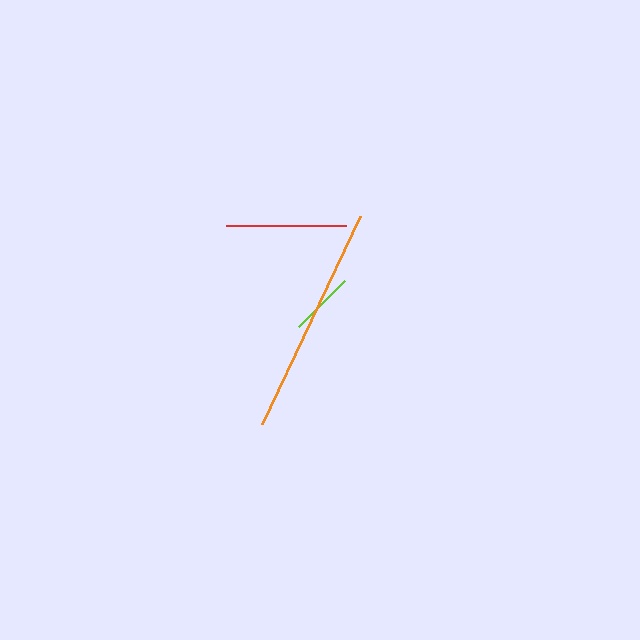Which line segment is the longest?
The orange line is the longest at approximately 230 pixels.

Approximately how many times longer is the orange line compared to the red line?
The orange line is approximately 1.9 times the length of the red line.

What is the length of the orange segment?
The orange segment is approximately 230 pixels long.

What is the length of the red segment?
The red segment is approximately 120 pixels long.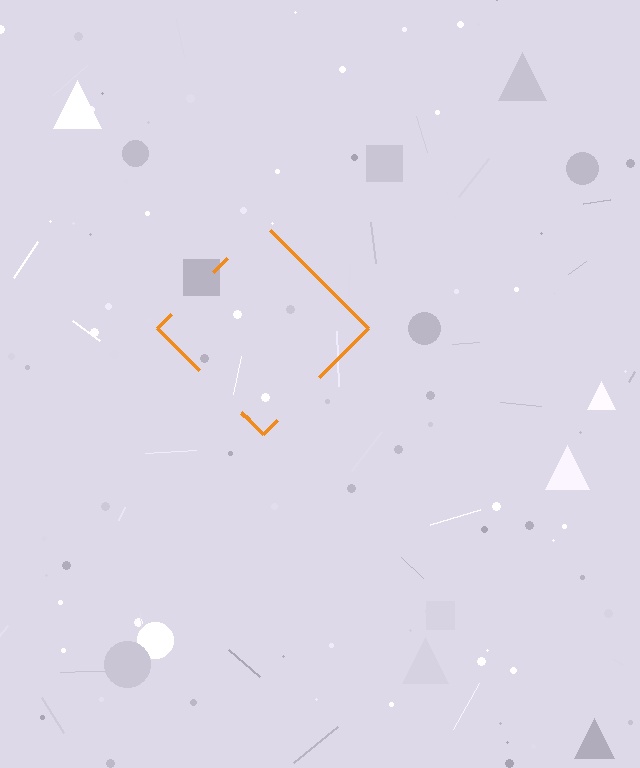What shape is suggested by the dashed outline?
The dashed outline suggests a diamond.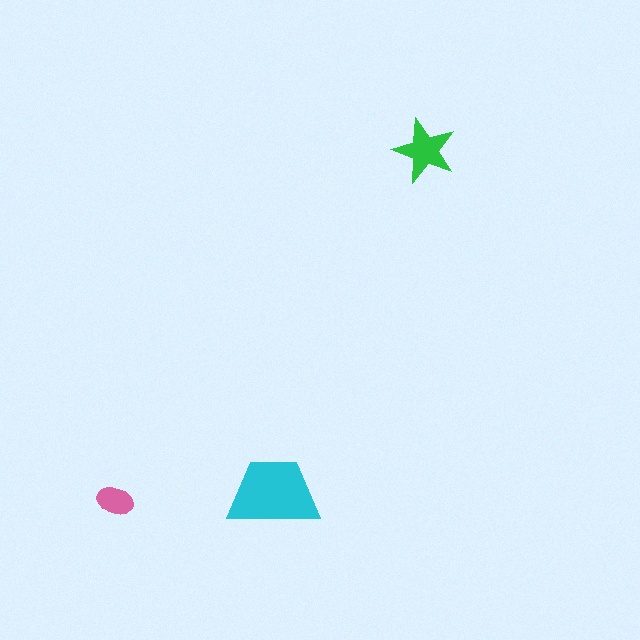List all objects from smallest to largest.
The pink ellipse, the green star, the cyan trapezoid.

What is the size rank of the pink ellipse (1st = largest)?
3rd.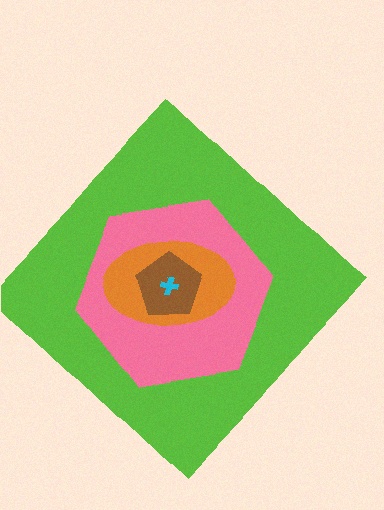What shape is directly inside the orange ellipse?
The brown pentagon.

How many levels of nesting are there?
5.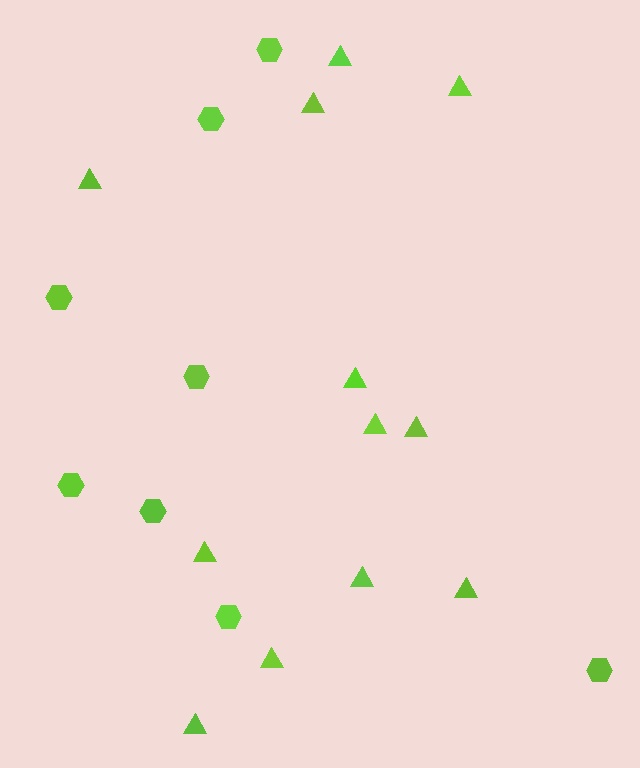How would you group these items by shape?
There are 2 groups: one group of triangles (12) and one group of hexagons (8).